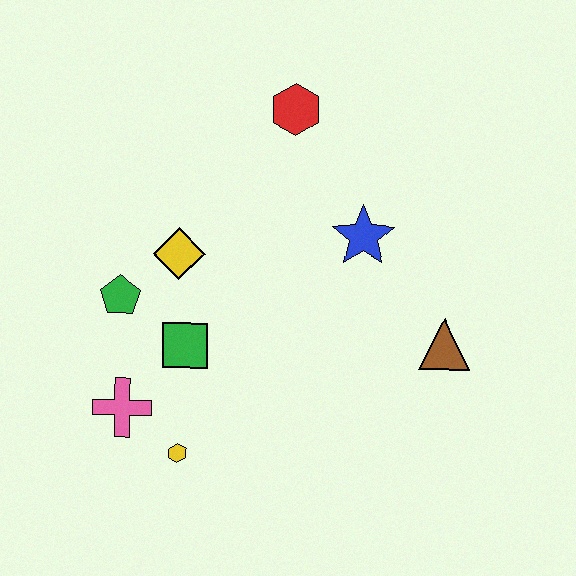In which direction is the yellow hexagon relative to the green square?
The yellow hexagon is below the green square.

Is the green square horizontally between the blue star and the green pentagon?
Yes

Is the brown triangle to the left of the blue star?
No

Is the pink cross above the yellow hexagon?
Yes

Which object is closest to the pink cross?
The yellow hexagon is closest to the pink cross.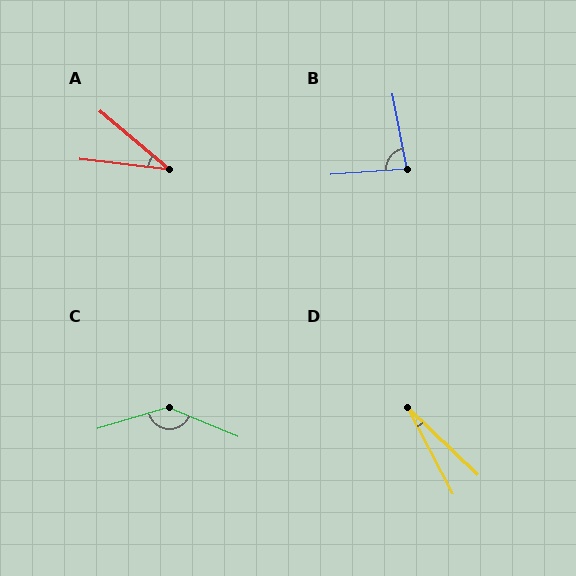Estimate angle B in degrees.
Approximately 83 degrees.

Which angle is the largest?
C, at approximately 140 degrees.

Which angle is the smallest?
D, at approximately 19 degrees.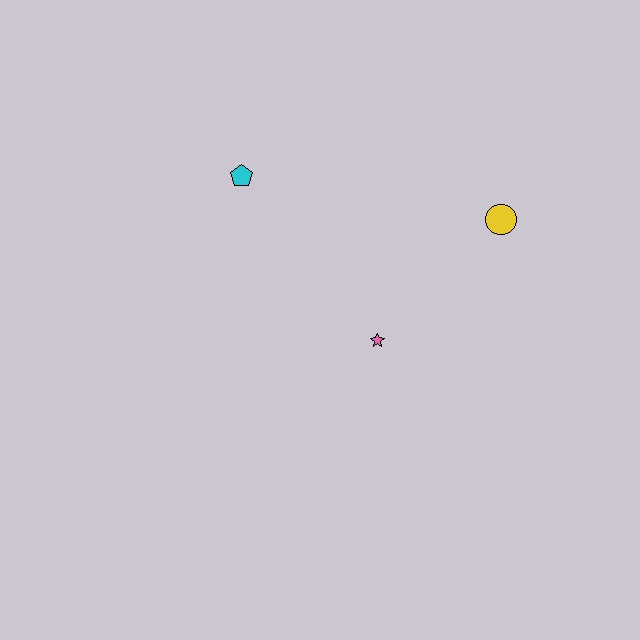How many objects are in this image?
There are 3 objects.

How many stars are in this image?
There is 1 star.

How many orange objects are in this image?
There are no orange objects.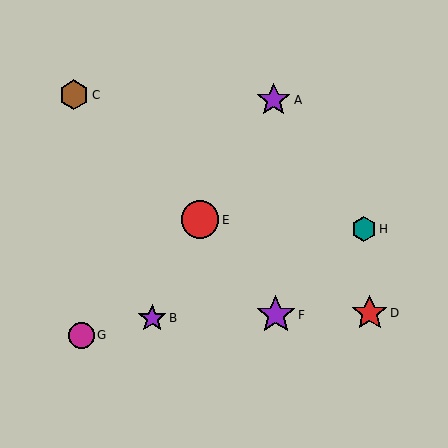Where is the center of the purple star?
The center of the purple star is at (152, 318).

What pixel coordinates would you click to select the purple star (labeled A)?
Click at (274, 100) to select the purple star A.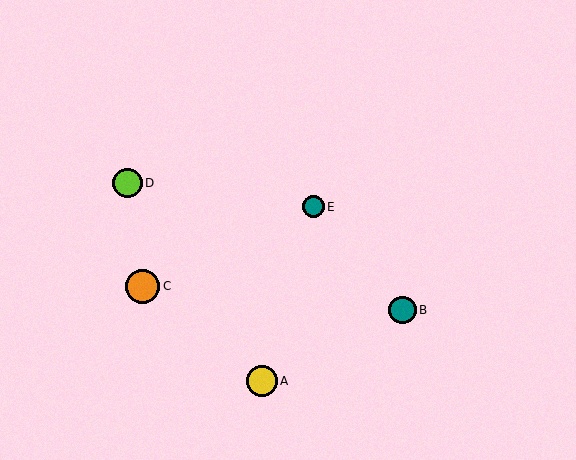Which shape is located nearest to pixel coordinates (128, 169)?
The lime circle (labeled D) at (128, 183) is nearest to that location.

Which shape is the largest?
The orange circle (labeled C) is the largest.